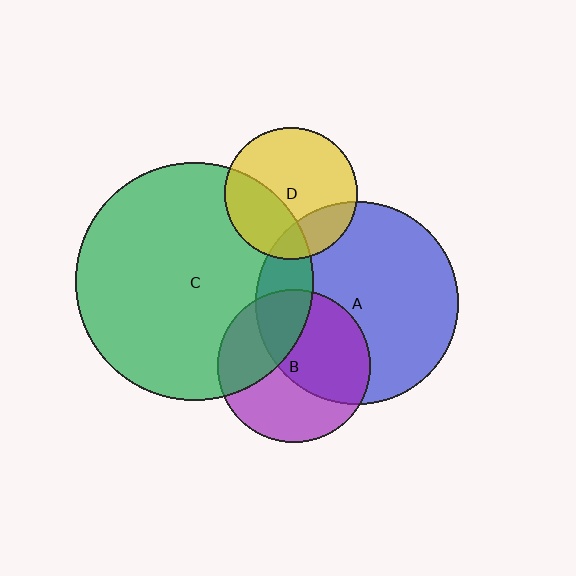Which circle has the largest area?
Circle C (green).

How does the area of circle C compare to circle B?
Approximately 2.4 times.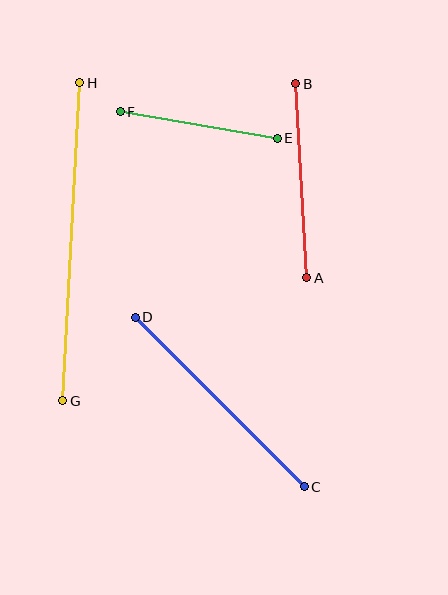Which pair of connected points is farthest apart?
Points G and H are farthest apart.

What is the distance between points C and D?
The distance is approximately 239 pixels.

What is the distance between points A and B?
The distance is approximately 194 pixels.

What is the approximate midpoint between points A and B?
The midpoint is at approximately (301, 181) pixels.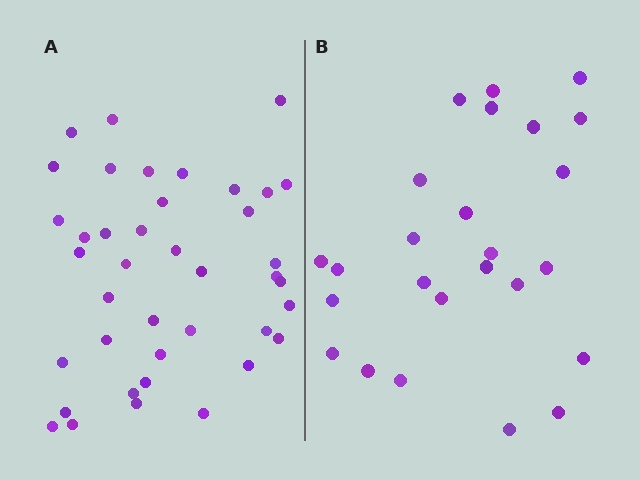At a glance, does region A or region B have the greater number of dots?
Region A (the left region) has more dots.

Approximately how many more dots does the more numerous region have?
Region A has approximately 15 more dots than region B.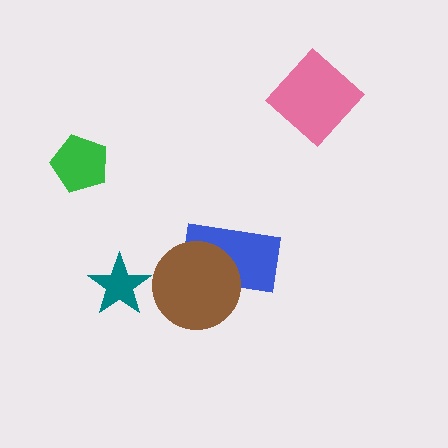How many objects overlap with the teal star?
0 objects overlap with the teal star.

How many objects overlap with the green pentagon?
0 objects overlap with the green pentagon.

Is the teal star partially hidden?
No, no other shape covers it.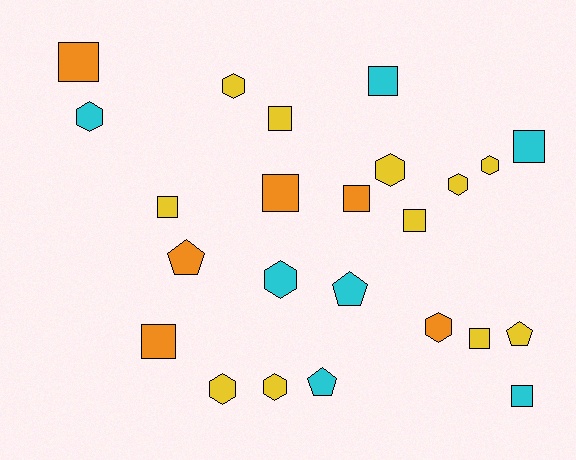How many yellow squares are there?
There are 4 yellow squares.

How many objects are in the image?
There are 24 objects.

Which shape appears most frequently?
Square, with 11 objects.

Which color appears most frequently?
Yellow, with 11 objects.